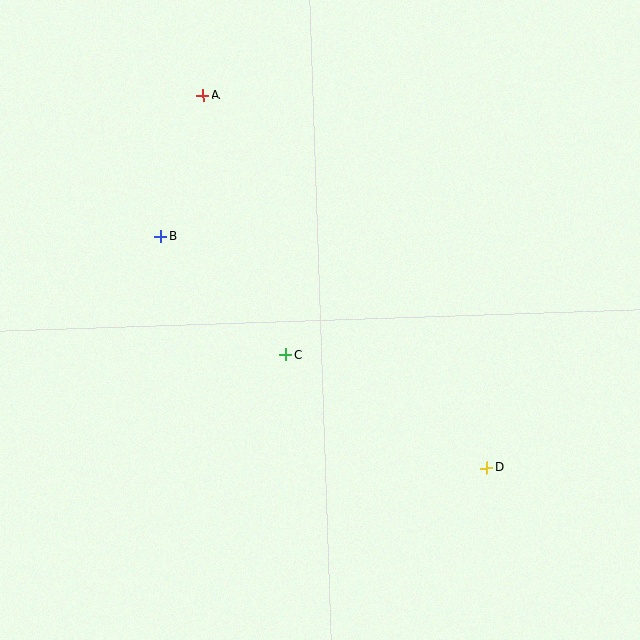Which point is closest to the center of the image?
Point C at (286, 355) is closest to the center.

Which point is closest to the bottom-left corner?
Point C is closest to the bottom-left corner.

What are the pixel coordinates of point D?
Point D is at (487, 468).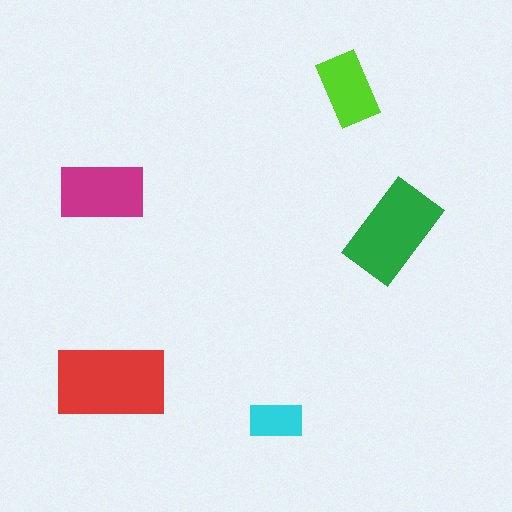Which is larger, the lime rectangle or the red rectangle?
The red one.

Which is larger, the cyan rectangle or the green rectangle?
The green one.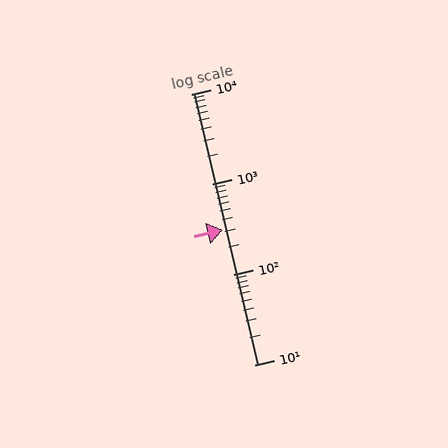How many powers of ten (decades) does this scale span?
The scale spans 3 decades, from 10 to 10000.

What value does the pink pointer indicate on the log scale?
The pointer indicates approximately 310.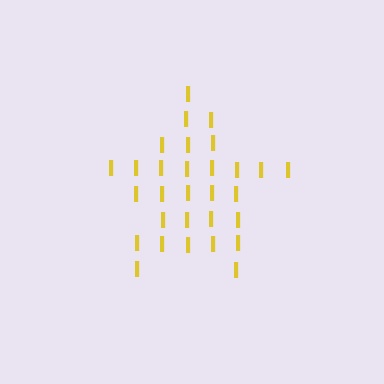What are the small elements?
The small elements are letter I's.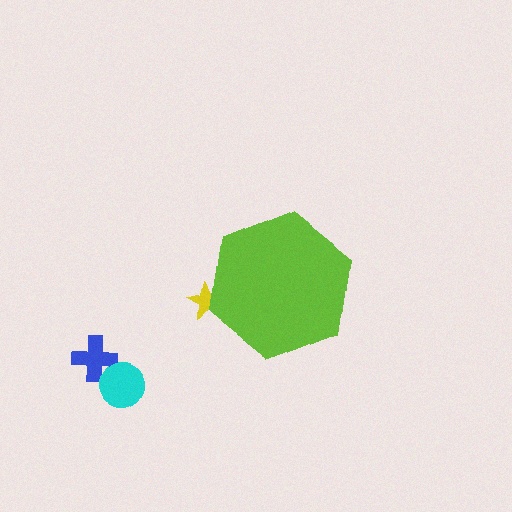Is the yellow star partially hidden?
Yes, the yellow star is partially hidden behind the lime hexagon.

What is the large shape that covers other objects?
A lime hexagon.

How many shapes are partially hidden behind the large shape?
1 shape is partially hidden.